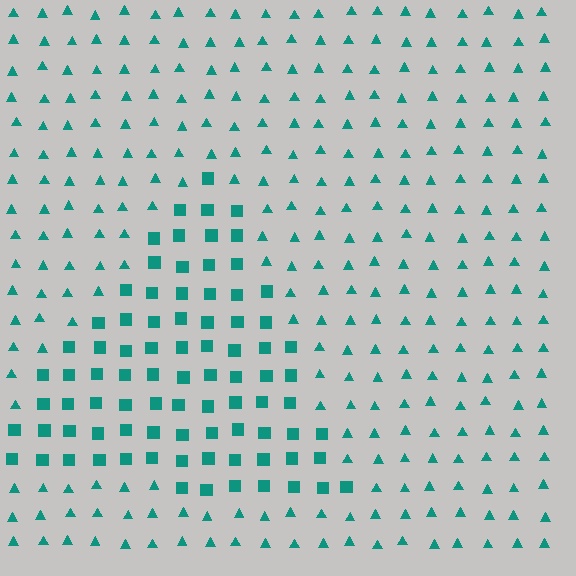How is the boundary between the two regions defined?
The boundary is defined by a change in element shape: squares inside vs. triangles outside. All elements share the same color and spacing.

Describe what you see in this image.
The image is filled with small teal elements arranged in a uniform grid. A triangle-shaped region contains squares, while the surrounding area contains triangles. The boundary is defined purely by the change in element shape.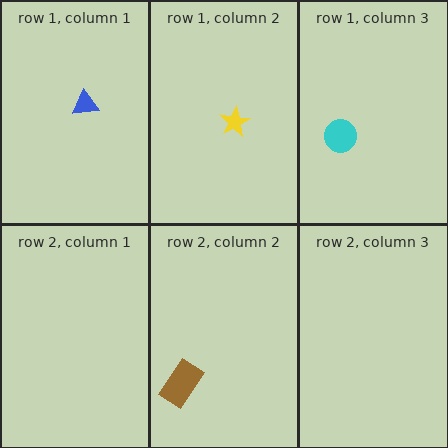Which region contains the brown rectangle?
The row 2, column 2 region.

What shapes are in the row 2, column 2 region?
The brown rectangle.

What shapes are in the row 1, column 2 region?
The yellow star.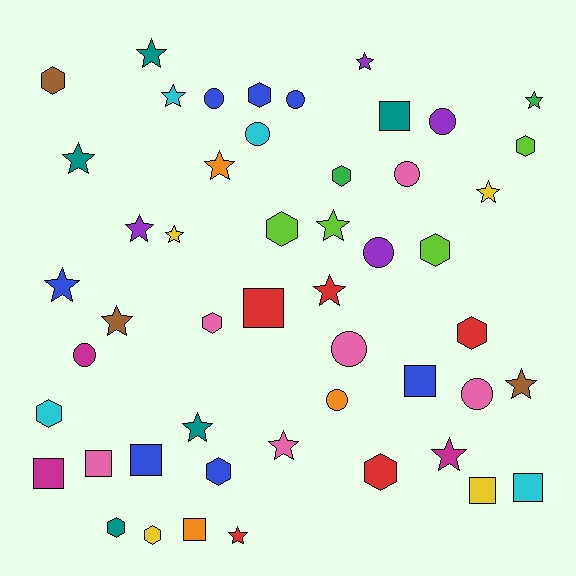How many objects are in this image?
There are 50 objects.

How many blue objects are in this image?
There are 7 blue objects.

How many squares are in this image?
There are 9 squares.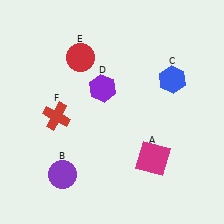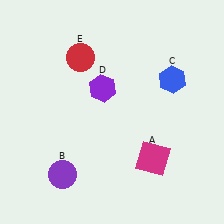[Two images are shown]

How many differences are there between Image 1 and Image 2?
There is 1 difference between the two images.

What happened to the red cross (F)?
The red cross (F) was removed in Image 2. It was in the bottom-left area of Image 1.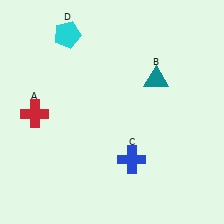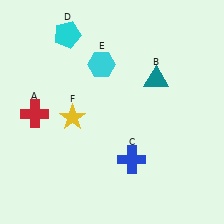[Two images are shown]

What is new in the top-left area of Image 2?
A cyan hexagon (E) was added in the top-left area of Image 2.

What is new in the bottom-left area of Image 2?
A yellow star (F) was added in the bottom-left area of Image 2.